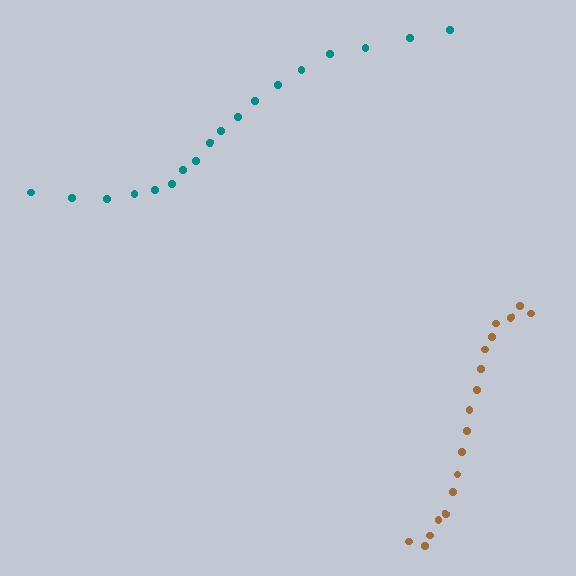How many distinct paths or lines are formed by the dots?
There are 2 distinct paths.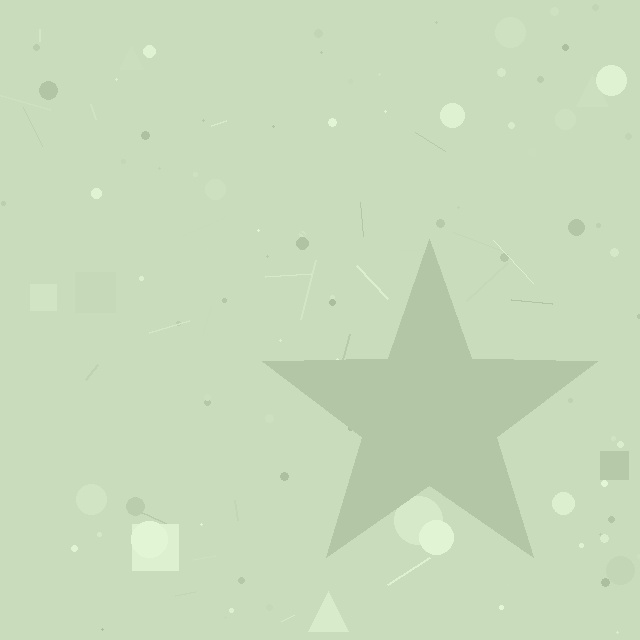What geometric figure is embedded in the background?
A star is embedded in the background.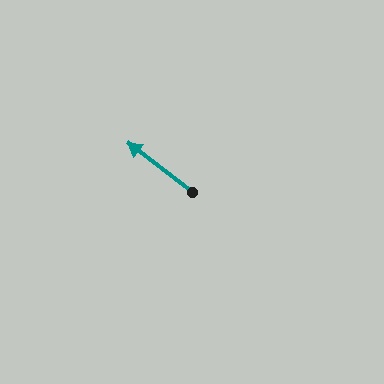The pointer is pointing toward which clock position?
Roughly 10 o'clock.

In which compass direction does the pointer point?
Northwest.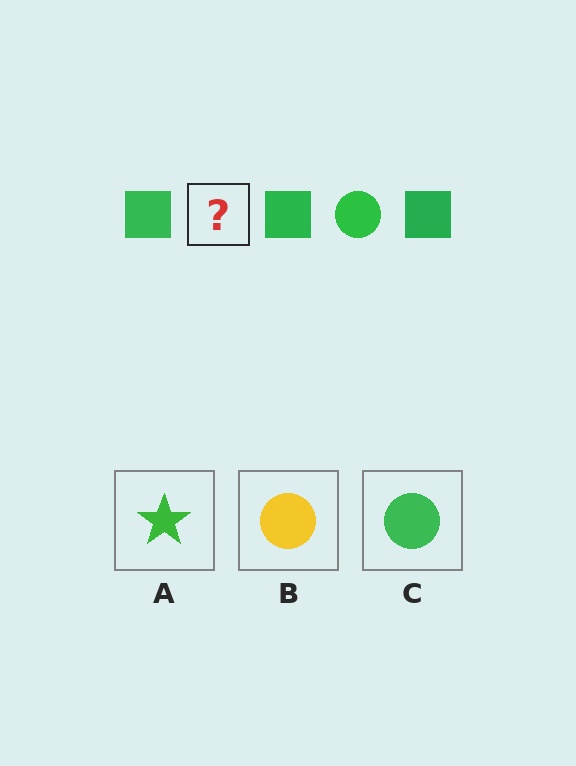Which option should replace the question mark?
Option C.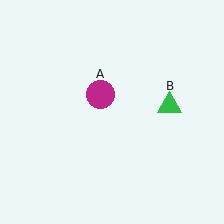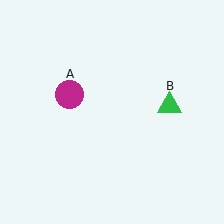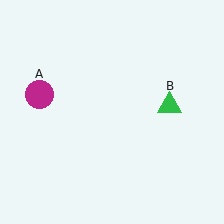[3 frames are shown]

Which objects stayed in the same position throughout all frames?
Green triangle (object B) remained stationary.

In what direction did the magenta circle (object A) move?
The magenta circle (object A) moved left.